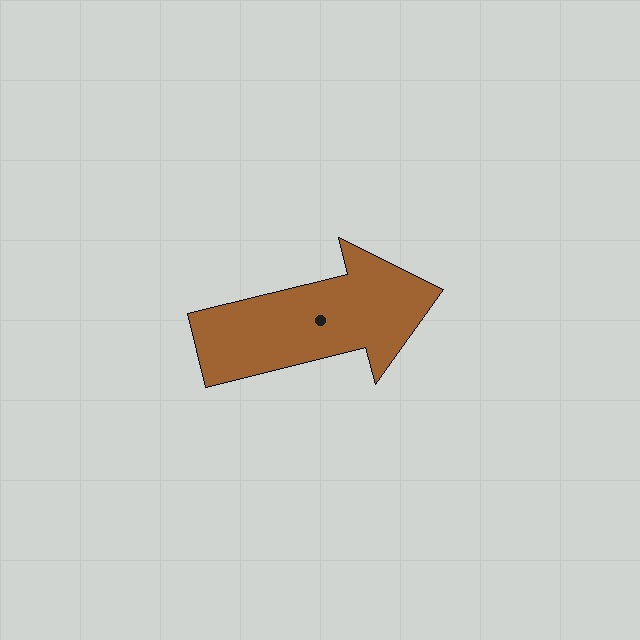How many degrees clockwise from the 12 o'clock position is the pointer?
Approximately 76 degrees.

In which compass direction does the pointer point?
East.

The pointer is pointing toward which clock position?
Roughly 3 o'clock.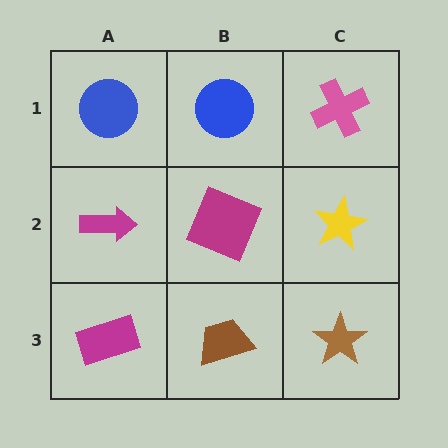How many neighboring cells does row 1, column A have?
2.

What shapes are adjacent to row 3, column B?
A magenta square (row 2, column B), a magenta rectangle (row 3, column A), a brown star (row 3, column C).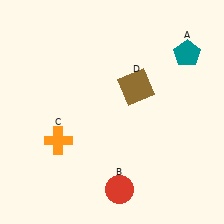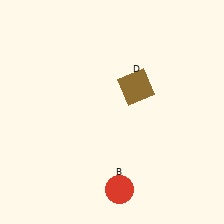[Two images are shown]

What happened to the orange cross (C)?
The orange cross (C) was removed in Image 2. It was in the bottom-left area of Image 1.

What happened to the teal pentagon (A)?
The teal pentagon (A) was removed in Image 2. It was in the top-right area of Image 1.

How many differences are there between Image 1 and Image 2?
There are 2 differences between the two images.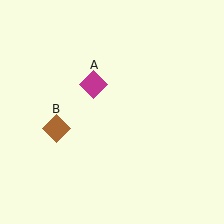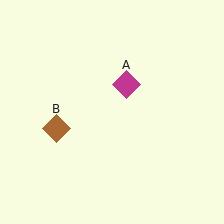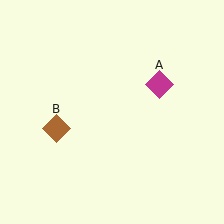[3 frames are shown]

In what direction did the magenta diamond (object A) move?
The magenta diamond (object A) moved right.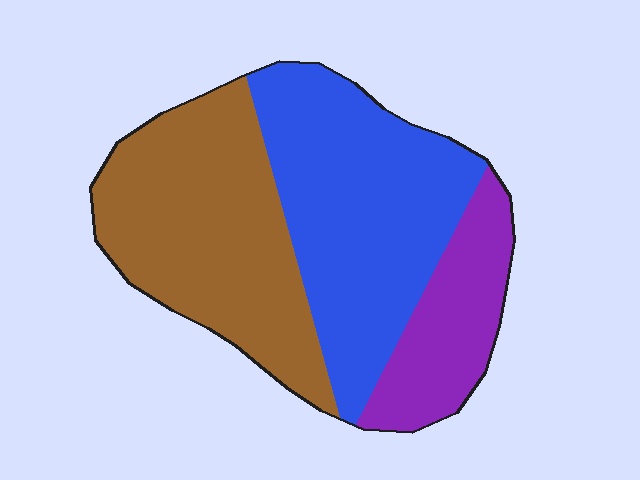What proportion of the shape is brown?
Brown covers about 40% of the shape.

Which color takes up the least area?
Purple, at roughly 20%.